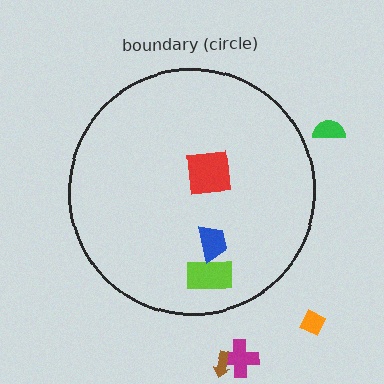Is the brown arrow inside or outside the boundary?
Outside.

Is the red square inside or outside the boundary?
Inside.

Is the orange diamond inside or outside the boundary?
Outside.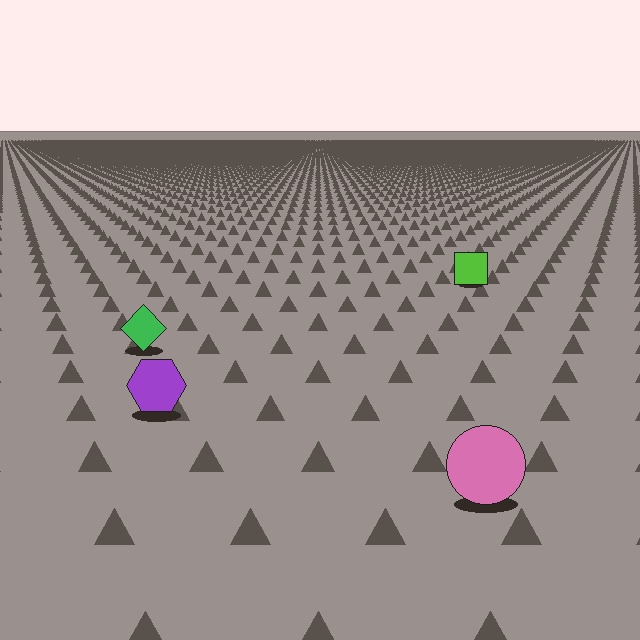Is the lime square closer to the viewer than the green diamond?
No. The green diamond is closer — you can tell from the texture gradient: the ground texture is coarser near it.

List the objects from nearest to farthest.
From nearest to farthest: the pink circle, the purple hexagon, the green diamond, the lime square.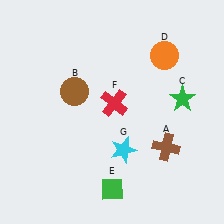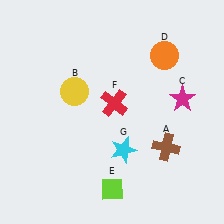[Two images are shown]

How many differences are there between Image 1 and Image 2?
There are 3 differences between the two images.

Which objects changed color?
B changed from brown to yellow. C changed from green to magenta. E changed from green to lime.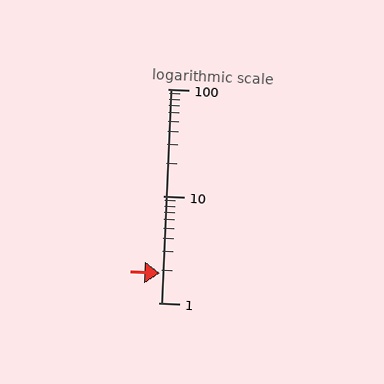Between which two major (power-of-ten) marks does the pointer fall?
The pointer is between 1 and 10.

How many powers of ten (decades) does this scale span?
The scale spans 2 decades, from 1 to 100.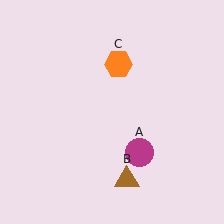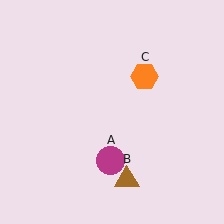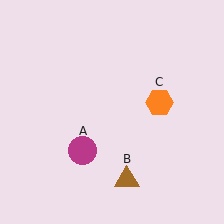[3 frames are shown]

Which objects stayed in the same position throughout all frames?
Brown triangle (object B) remained stationary.